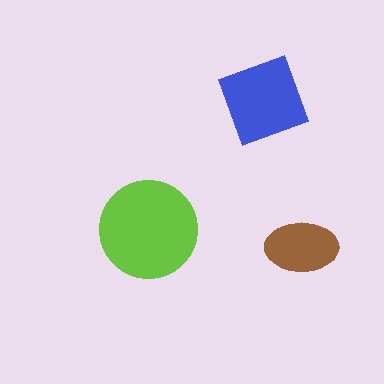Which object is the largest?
The lime circle.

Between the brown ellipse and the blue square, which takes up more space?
The blue square.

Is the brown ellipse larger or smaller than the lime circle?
Smaller.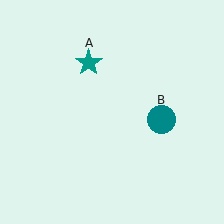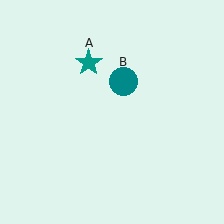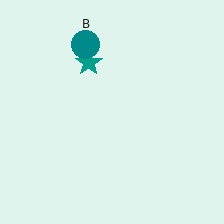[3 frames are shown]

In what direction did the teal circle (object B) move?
The teal circle (object B) moved up and to the left.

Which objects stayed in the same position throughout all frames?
Teal star (object A) remained stationary.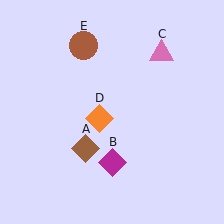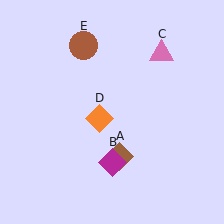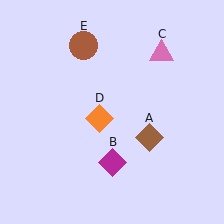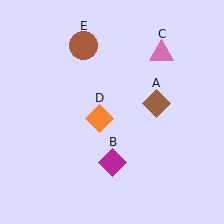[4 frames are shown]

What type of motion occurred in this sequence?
The brown diamond (object A) rotated counterclockwise around the center of the scene.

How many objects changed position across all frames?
1 object changed position: brown diamond (object A).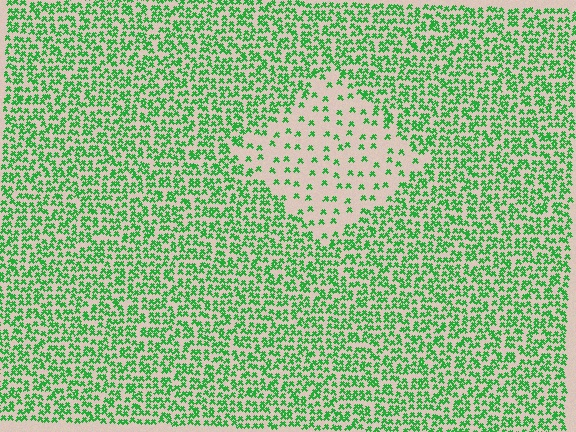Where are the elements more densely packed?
The elements are more densely packed outside the diamond boundary.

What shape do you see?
I see a diamond.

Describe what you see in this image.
The image contains small green elements arranged at two different densities. A diamond-shaped region is visible where the elements are less densely packed than the surrounding area.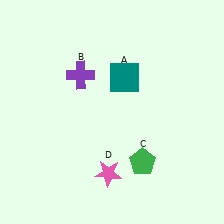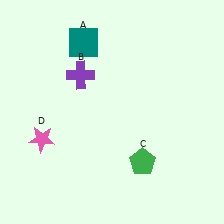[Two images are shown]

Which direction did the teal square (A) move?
The teal square (A) moved left.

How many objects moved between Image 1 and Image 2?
2 objects moved between the two images.